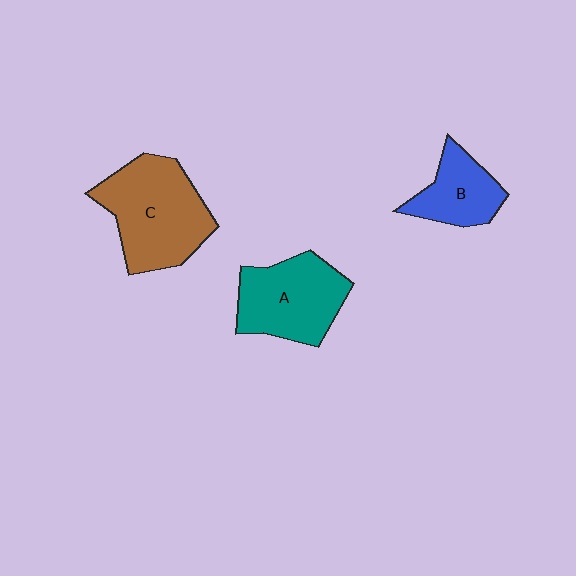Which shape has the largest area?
Shape C (brown).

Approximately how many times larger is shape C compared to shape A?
Approximately 1.2 times.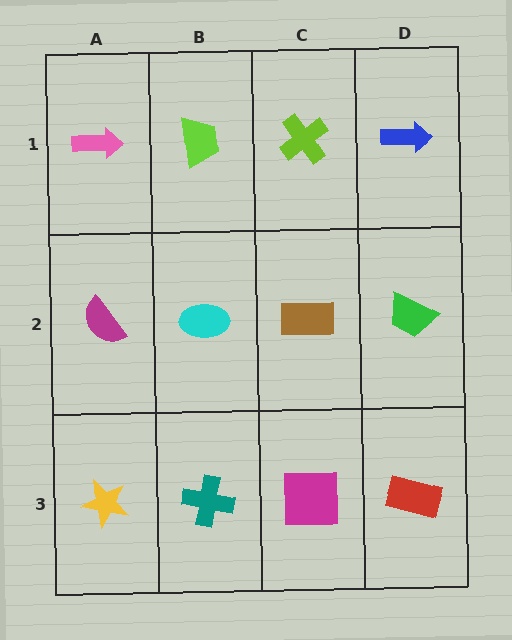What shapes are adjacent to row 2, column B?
A lime trapezoid (row 1, column B), a teal cross (row 3, column B), a magenta semicircle (row 2, column A), a brown rectangle (row 2, column C).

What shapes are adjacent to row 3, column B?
A cyan ellipse (row 2, column B), a yellow star (row 3, column A), a magenta square (row 3, column C).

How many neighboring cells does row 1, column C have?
3.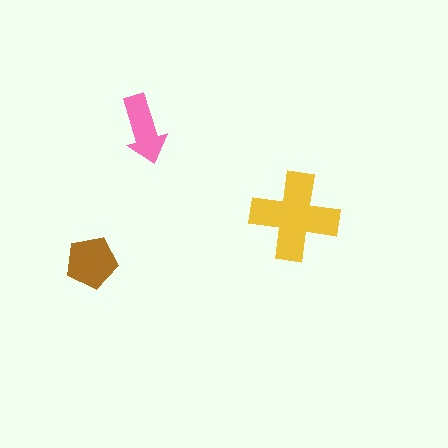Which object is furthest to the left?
The brown pentagon is leftmost.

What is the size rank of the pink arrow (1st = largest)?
3rd.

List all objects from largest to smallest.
The yellow cross, the brown pentagon, the pink arrow.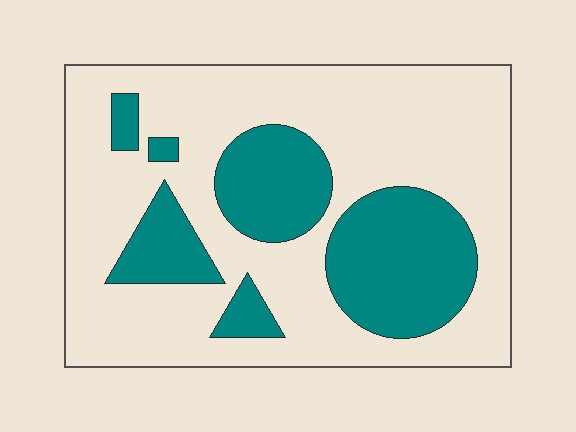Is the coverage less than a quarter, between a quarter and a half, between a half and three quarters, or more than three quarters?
Between a quarter and a half.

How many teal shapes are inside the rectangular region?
6.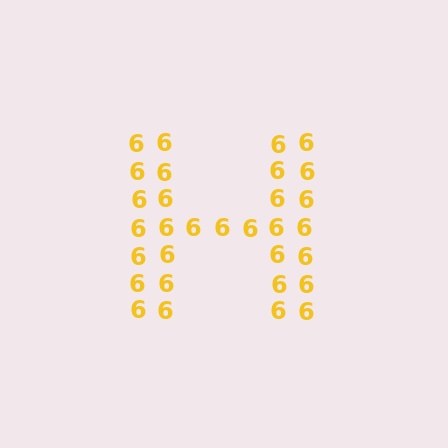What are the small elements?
The small elements are digit 6's.